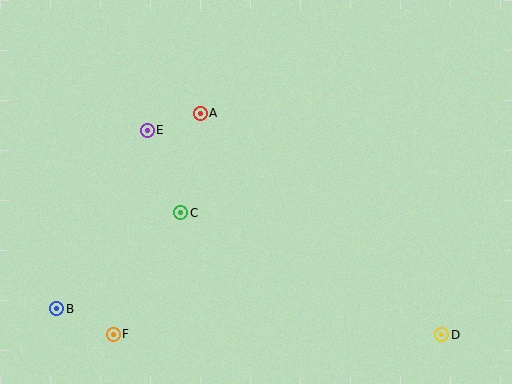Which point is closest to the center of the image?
Point C at (181, 213) is closest to the center.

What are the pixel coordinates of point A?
Point A is at (200, 113).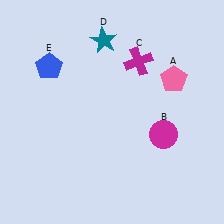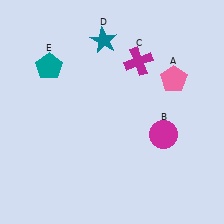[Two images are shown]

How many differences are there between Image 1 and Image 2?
There is 1 difference between the two images.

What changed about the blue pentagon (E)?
In Image 1, E is blue. In Image 2, it changed to teal.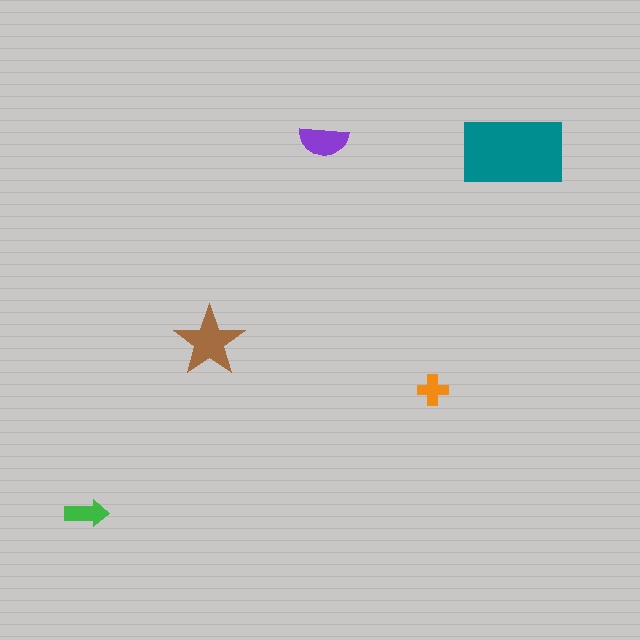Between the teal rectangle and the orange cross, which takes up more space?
The teal rectangle.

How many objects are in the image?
There are 5 objects in the image.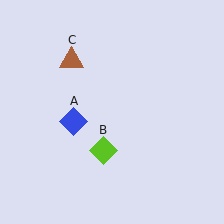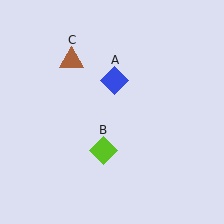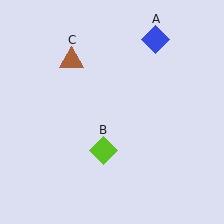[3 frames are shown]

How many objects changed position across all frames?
1 object changed position: blue diamond (object A).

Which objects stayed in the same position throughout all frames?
Lime diamond (object B) and brown triangle (object C) remained stationary.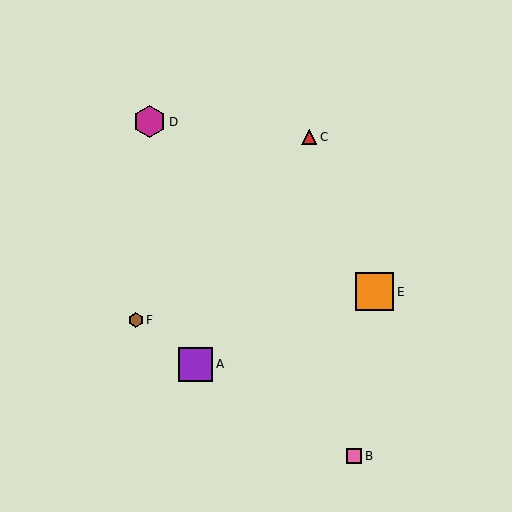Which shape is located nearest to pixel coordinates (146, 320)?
The brown hexagon (labeled F) at (136, 320) is nearest to that location.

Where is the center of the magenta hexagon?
The center of the magenta hexagon is at (150, 122).